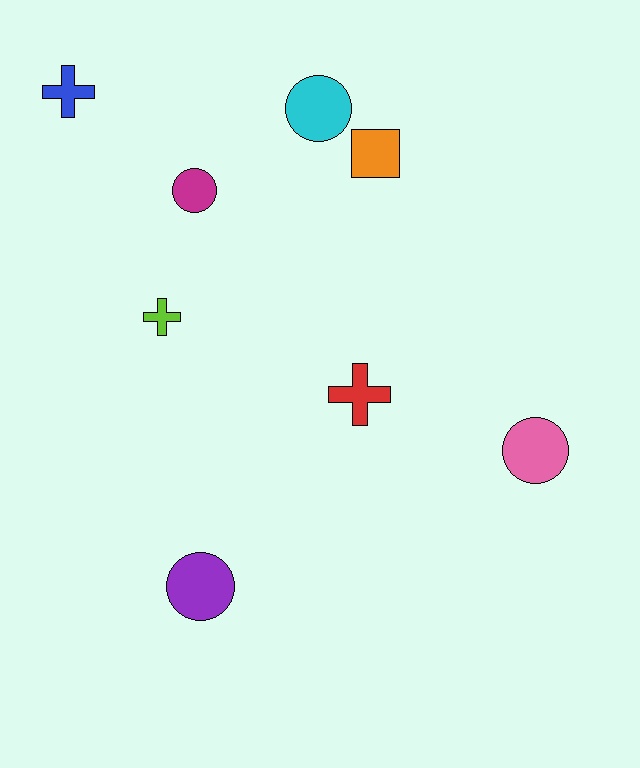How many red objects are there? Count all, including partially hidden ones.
There is 1 red object.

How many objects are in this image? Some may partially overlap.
There are 8 objects.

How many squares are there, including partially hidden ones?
There is 1 square.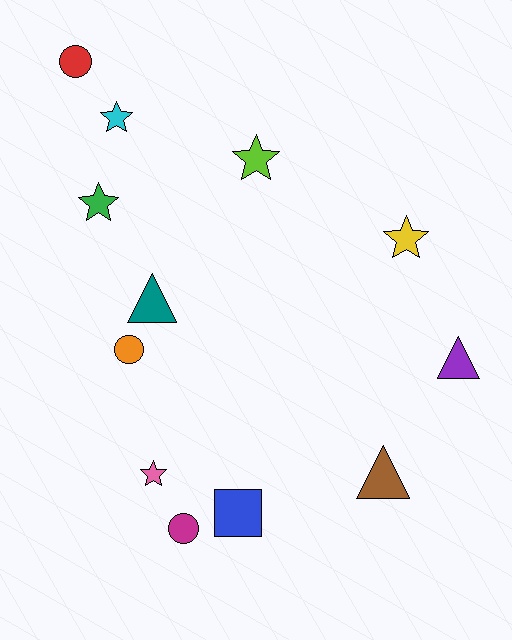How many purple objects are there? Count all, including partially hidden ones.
There is 1 purple object.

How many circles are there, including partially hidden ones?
There are 3 circles.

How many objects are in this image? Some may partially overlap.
There are 12 objects.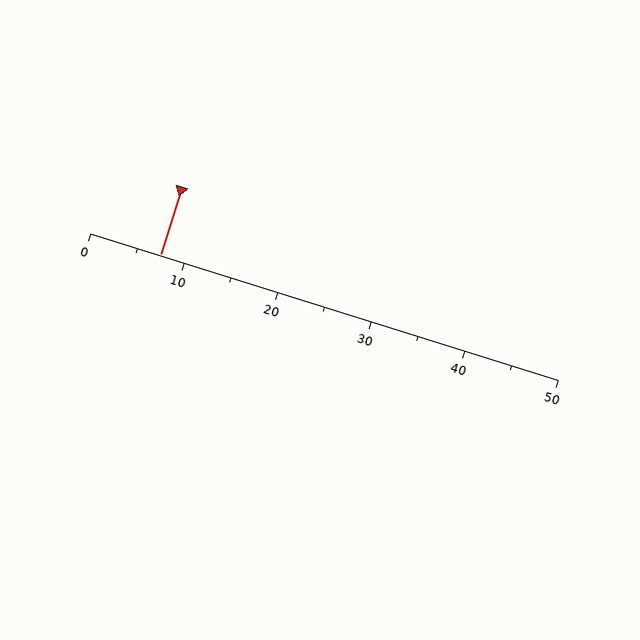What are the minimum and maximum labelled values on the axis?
The axis runs from 0 to 50.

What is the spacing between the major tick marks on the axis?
The major ticks are spaced 10 apart.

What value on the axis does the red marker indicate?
The marker indicates approximately 7.5.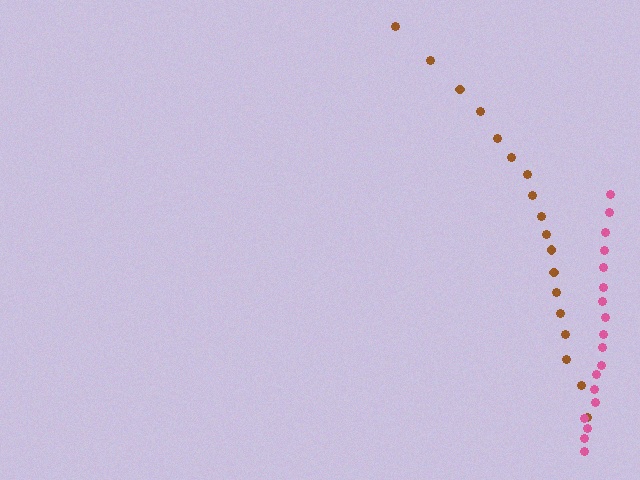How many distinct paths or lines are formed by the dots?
There are 2 distinct paths.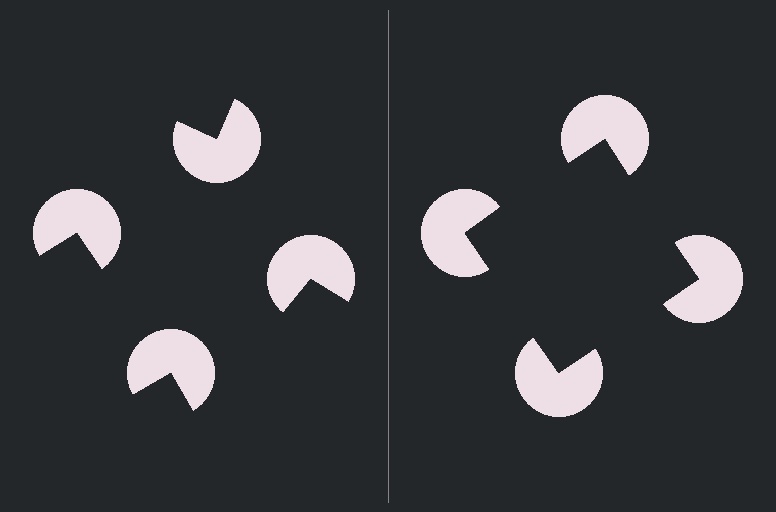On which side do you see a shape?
An illusory square appears on the right side. On the left side the wedge cuts are rotated, so no coherent shape forms.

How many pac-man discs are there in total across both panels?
8 — 4 on each side.